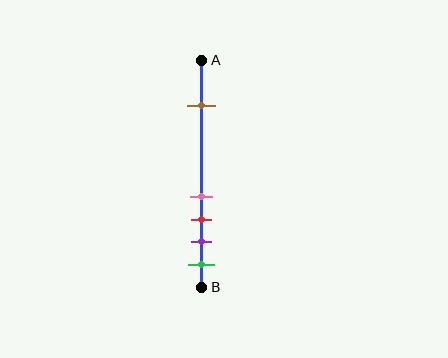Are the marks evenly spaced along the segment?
No, the marks are not evenly spaced.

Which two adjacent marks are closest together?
The pink and red marks are the closest adjacent pair.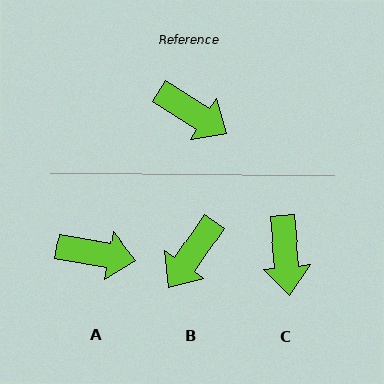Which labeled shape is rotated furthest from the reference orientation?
B, about 92 degrees away.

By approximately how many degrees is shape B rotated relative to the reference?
Approximately 92 degrees clockwise.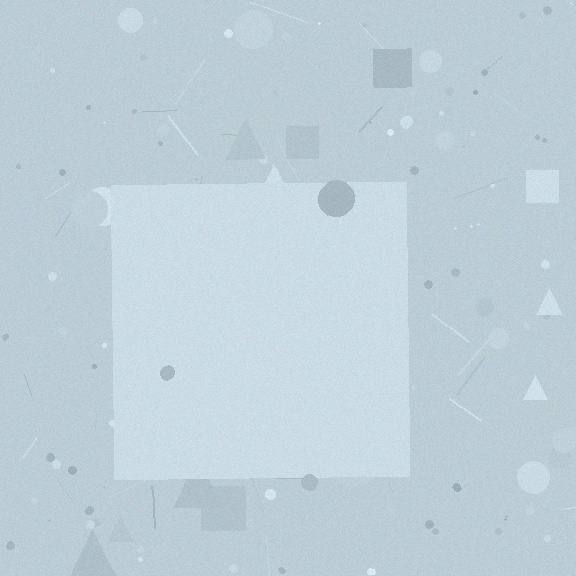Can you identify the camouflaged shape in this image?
The camouflaged shape is a square.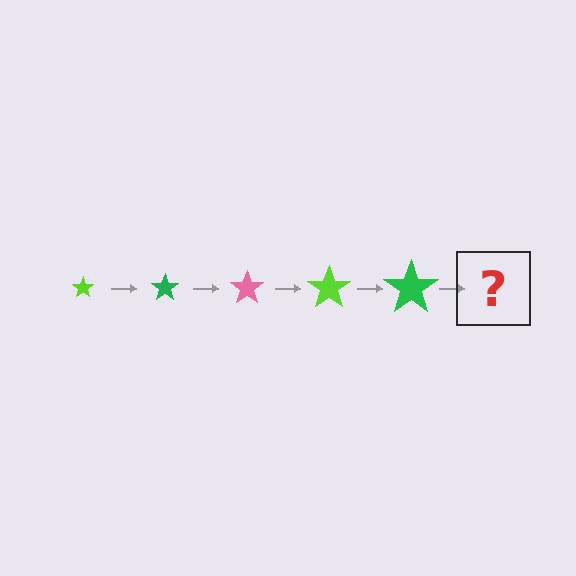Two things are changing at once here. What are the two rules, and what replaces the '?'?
The two rules are that the star grows larger each step and the color cycles through lime, green, and pink. The '?' should be a pink star, larger than the previous one.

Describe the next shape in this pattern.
It should be a pink star, larger than the previous one.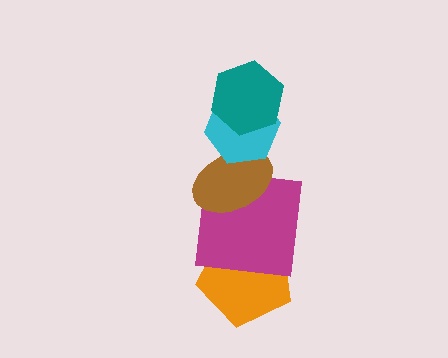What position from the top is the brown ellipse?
The brown ellipse is 3rd from the top.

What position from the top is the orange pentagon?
The orange pentagon is 5th from the top.